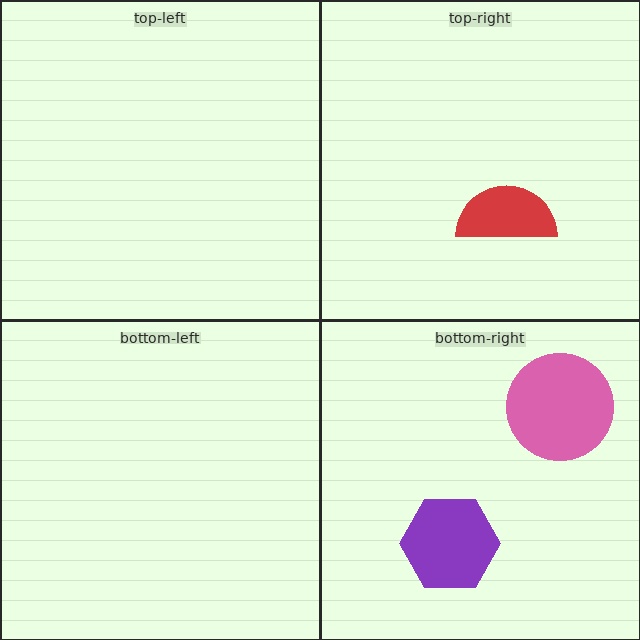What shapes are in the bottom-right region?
The pink circle, the purple hexagon.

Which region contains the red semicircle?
The top-right region.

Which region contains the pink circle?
The bottom-right region.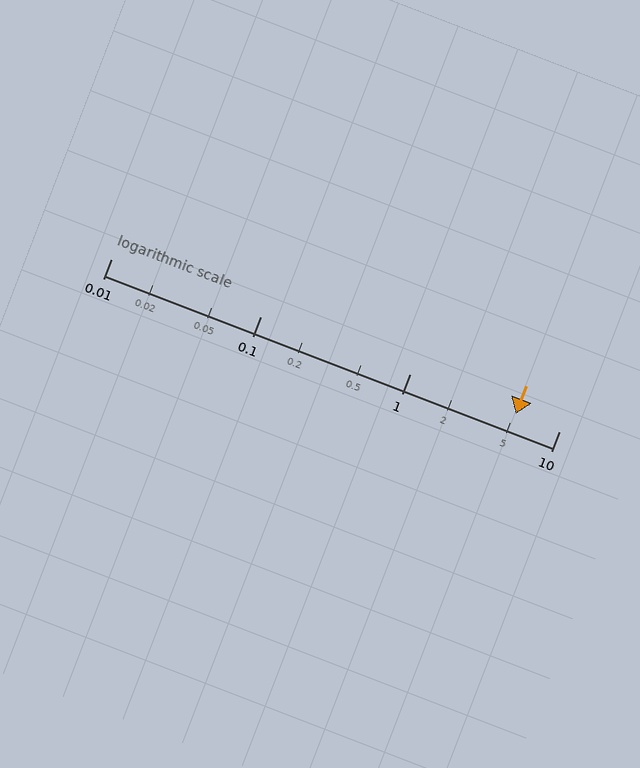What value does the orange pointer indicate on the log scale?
The pointer indicates approximately 5.1.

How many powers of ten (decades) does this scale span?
The scale spans 3 decades, from 0.01 to 10.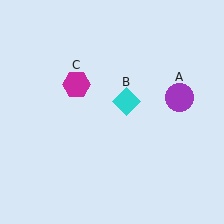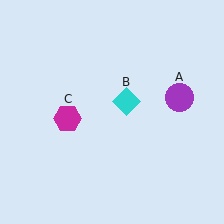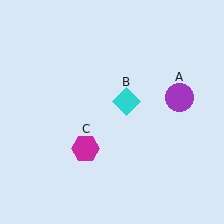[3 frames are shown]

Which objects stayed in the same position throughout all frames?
Purple circle (object A) and cyan diamond (object B) remained stationary.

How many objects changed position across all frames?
1 object changed position: magenta hexagon (object C).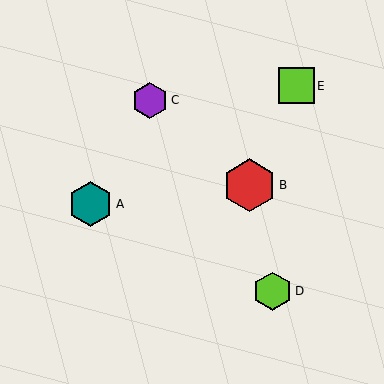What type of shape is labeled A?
Shape A is a teal hexagon.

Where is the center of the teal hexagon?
The center of the teal hexagon is at (90, 204).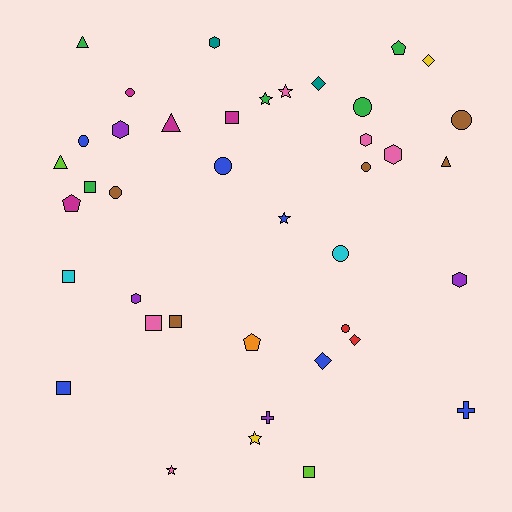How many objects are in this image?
There are 40 objects.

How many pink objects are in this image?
There are 5 pink objects.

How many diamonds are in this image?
There are 4 diamonds.